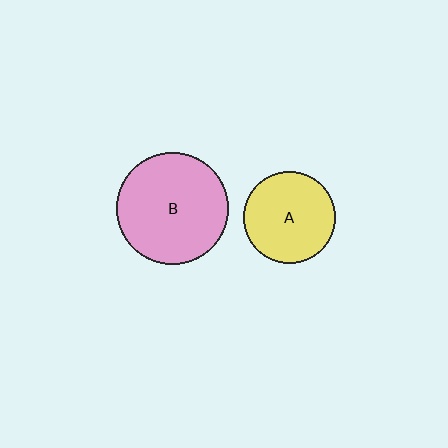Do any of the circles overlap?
No, none of the circles overlap.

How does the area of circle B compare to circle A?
Approximately 1.5 times.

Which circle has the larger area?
Circle B (pink).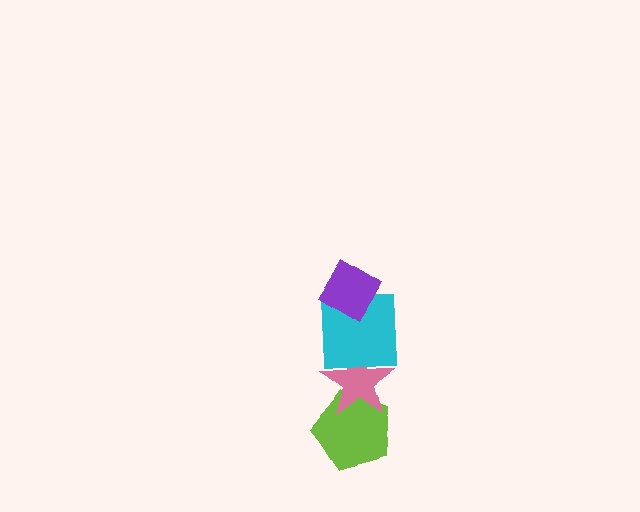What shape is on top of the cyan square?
The purple diamond is on top of the cyan square.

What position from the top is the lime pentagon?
The lime pentagon is 4th from the top.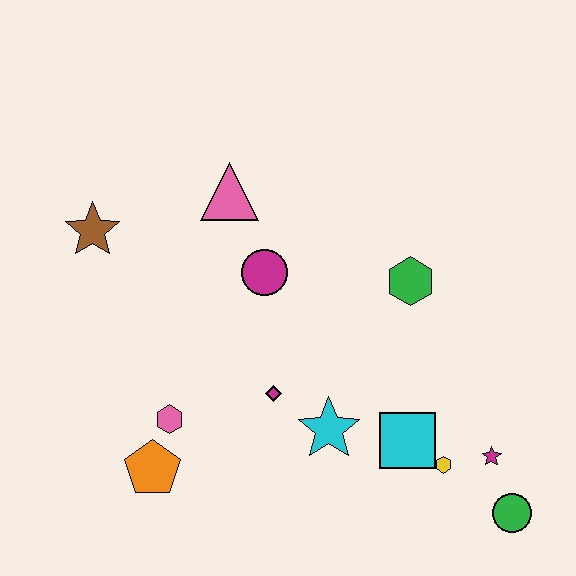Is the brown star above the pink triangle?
No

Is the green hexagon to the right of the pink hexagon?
Yes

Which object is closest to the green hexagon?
The magenta circle is closest to the green hexagon.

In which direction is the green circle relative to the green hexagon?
The green circle is below the green hexagon.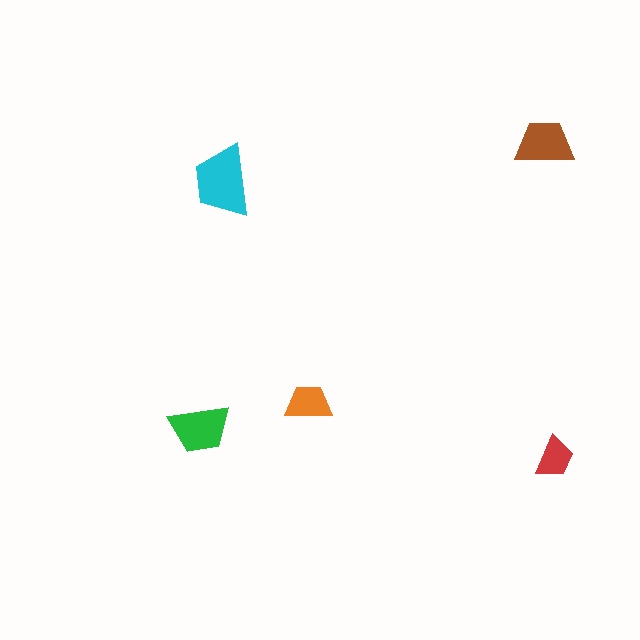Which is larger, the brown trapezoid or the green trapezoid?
The green one.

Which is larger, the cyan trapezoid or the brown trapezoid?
The cyan one.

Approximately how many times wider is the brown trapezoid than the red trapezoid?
About 1.5 times wider.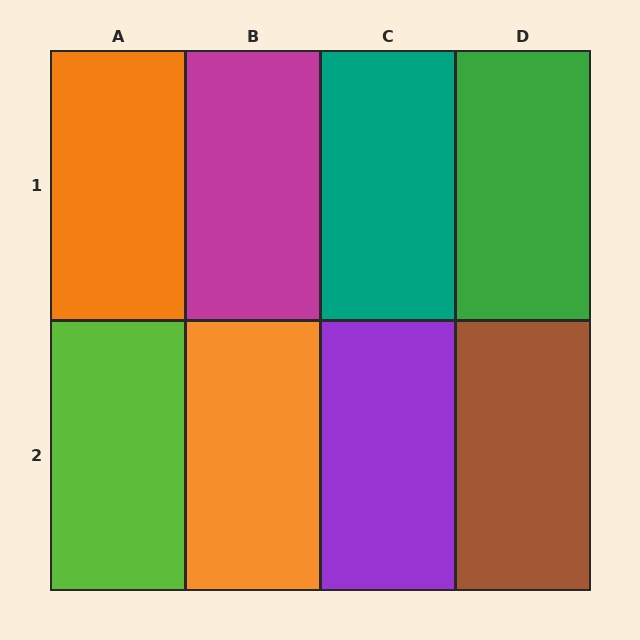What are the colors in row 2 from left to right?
Lime, orange, purple, brown.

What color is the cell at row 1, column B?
Magenta.